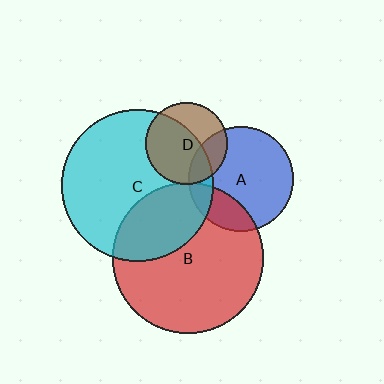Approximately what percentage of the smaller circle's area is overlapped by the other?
Approximately 5%.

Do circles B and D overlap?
Yes.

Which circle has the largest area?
Circle C (cyan).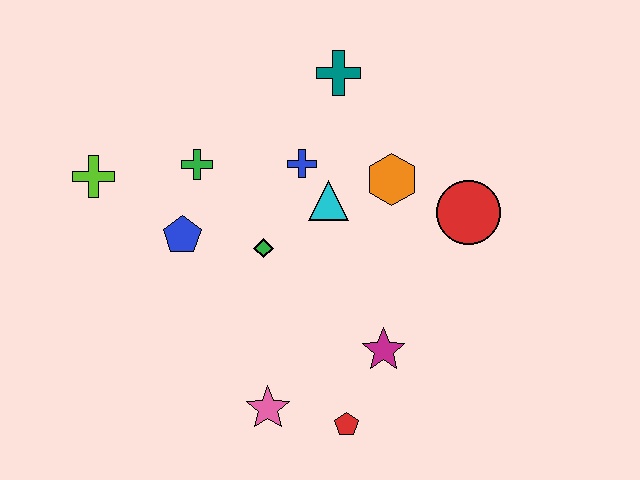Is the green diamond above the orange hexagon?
No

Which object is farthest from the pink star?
The teal cross is farthest from the pink star.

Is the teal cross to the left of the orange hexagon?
Yes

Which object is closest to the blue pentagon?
The green cross is closest to the blue pentagon.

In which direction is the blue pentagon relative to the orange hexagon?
The blue pentagon is to the left of the orange hexagon.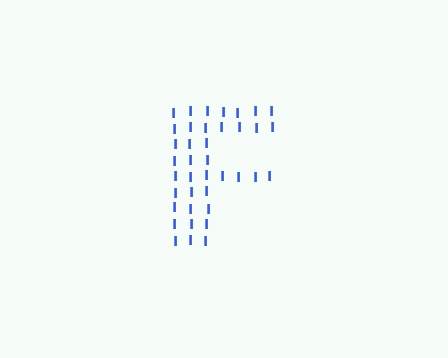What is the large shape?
The large shape is the letter F.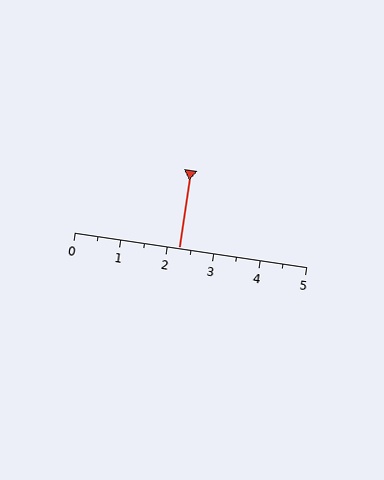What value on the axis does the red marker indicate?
The marker indicates approximately 2.2.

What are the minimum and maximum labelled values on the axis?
The axis runs from 0 to 5.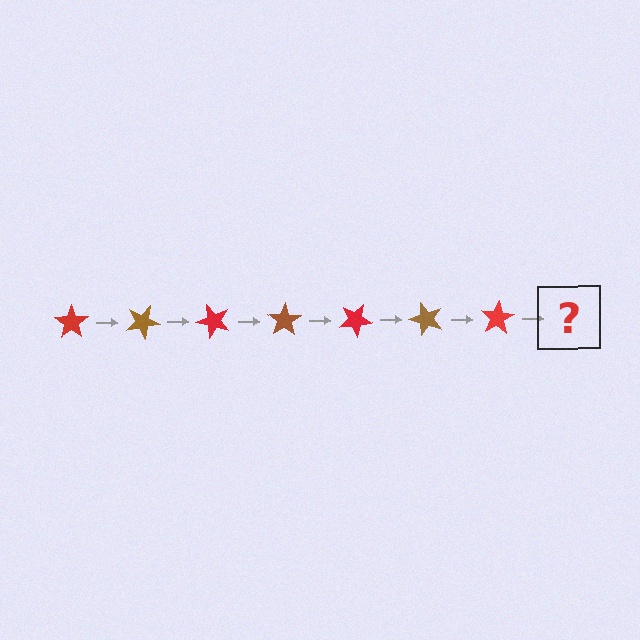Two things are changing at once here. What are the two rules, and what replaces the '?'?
The two rules are that it rotates 25 degrees each step and the color cycles through red and brown. The '?' should be a brown star, rotated 175 degrees from the start.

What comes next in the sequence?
The next element should be a brown star, rotated 175 degrees from the start.